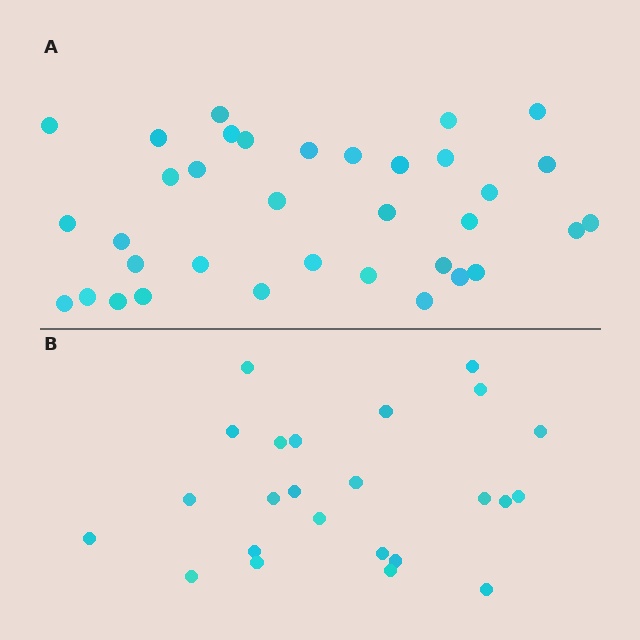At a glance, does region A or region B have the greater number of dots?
Region A (the top region) has more dots.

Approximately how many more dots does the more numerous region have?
Region A has roughly 12 or so more dots than region B.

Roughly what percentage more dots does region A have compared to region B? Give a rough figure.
About 45% more.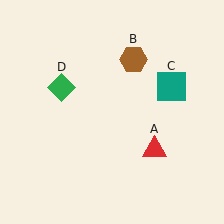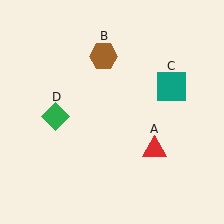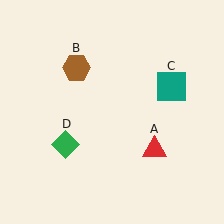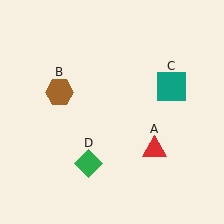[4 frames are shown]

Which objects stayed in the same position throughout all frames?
Red triangle (object A) and teal square (object C) remained stationary.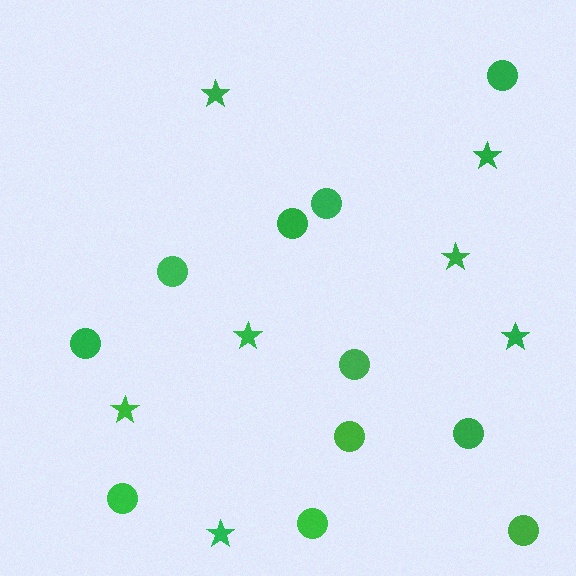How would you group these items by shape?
There are 2 groups: one group of stars (7) and one group of circles (11).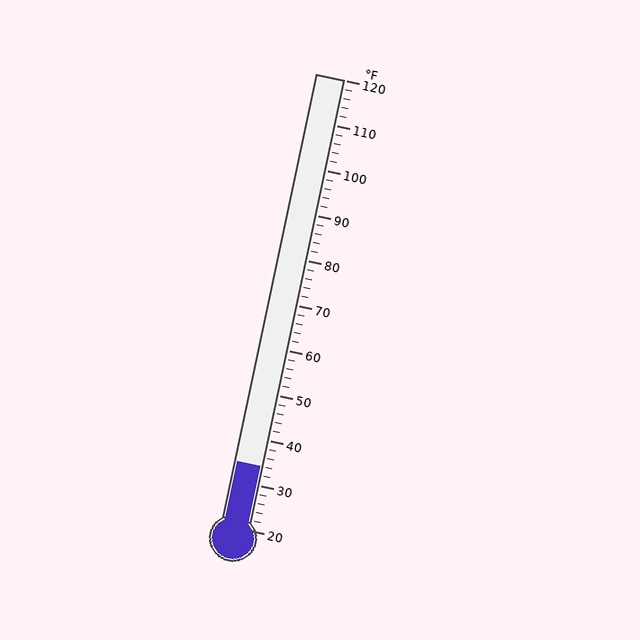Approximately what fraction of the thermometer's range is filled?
The thermometer is filled to approximately 15% of its range.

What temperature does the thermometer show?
The thermometer shows approximately 34°F.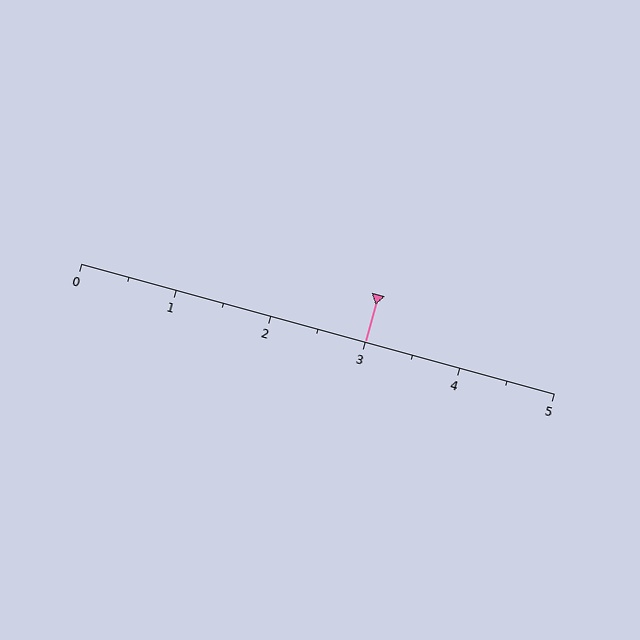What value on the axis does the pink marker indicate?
The marker indicates approximately 3.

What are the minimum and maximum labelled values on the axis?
The axis runs from 0 to 5.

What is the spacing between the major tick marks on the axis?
The major ticks are spaced 1 apart.